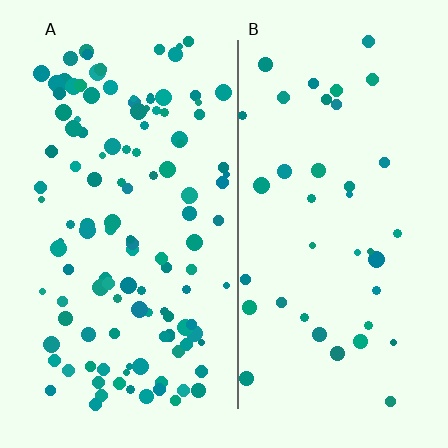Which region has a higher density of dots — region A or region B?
A (the left).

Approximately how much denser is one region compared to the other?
Approximately 3.1× — region A over region B.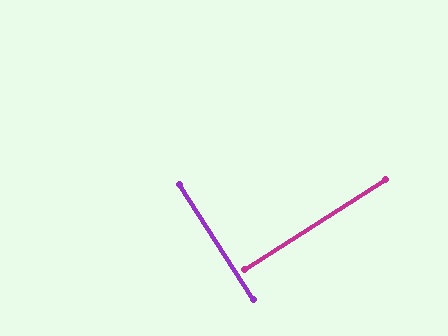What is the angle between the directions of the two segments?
Approximately 90 degrees.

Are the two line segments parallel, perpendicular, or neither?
Perpendicular — they meet at approximately 90°.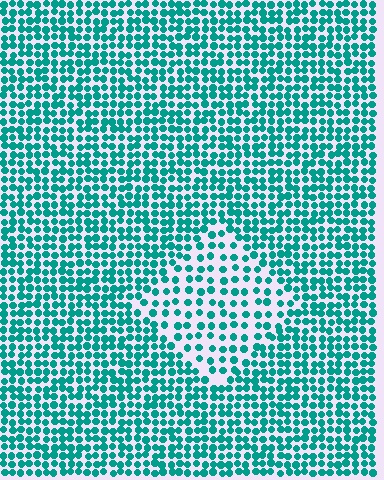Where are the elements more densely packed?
The elements are more densely packed outside the diamond boundary.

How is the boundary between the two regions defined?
The boundary is defined by a change in element density (approximately 1.9x ratio). All elements are the same color, size, and shape.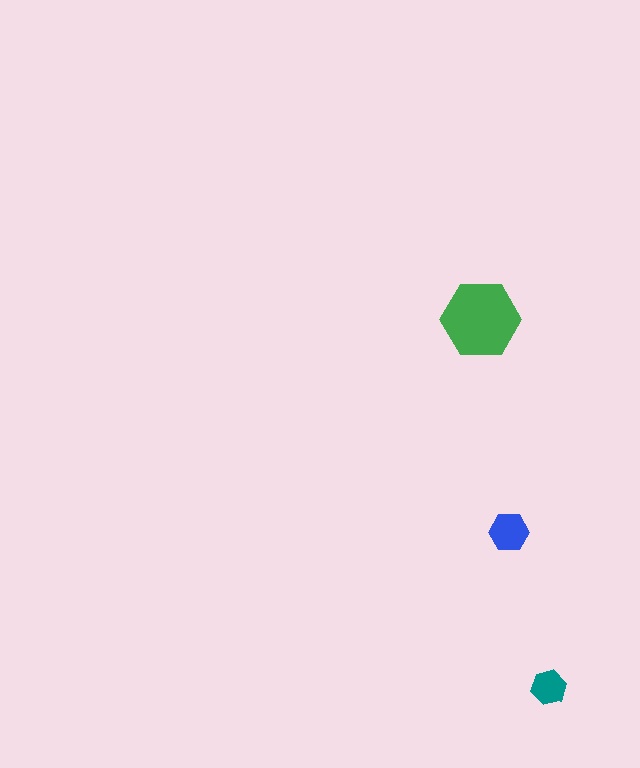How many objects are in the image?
There are 3 objects in the image.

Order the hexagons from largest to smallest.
the green one, the blue one, the teal one.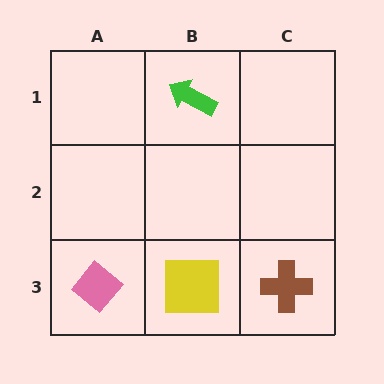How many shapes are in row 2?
0 shapes.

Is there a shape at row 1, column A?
No, that cell is empty.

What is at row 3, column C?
A brown cross.